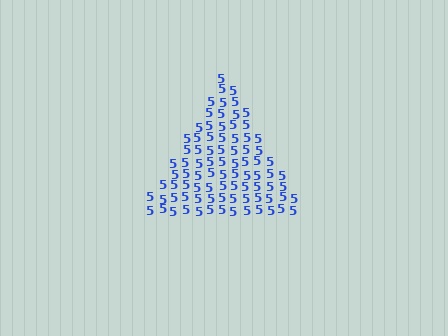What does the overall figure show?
The overall figure shows a triangle.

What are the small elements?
The small elements are digit 5's.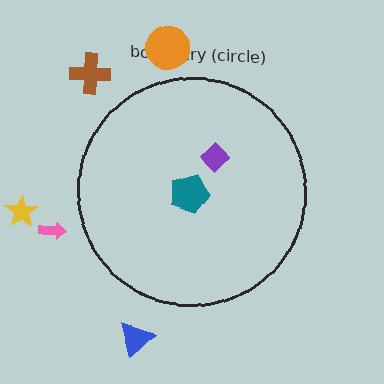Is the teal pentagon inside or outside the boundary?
Inside.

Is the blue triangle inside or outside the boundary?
Outside.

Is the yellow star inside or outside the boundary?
Outside.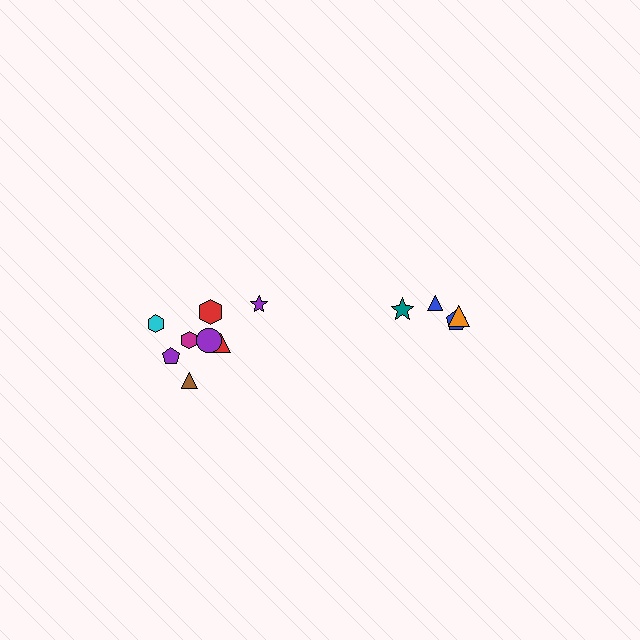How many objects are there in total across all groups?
There are 12 objects.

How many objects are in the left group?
There are 8 objects.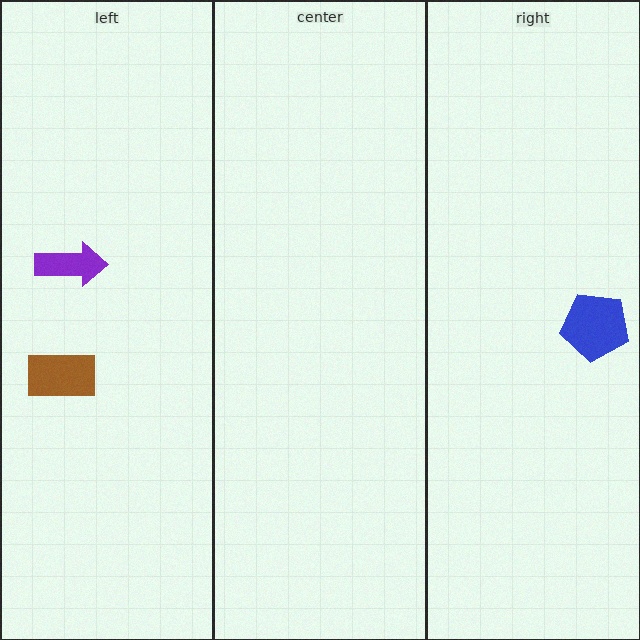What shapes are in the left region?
The purple arrow, the brown rectangle.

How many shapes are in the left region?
2.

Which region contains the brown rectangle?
The left region.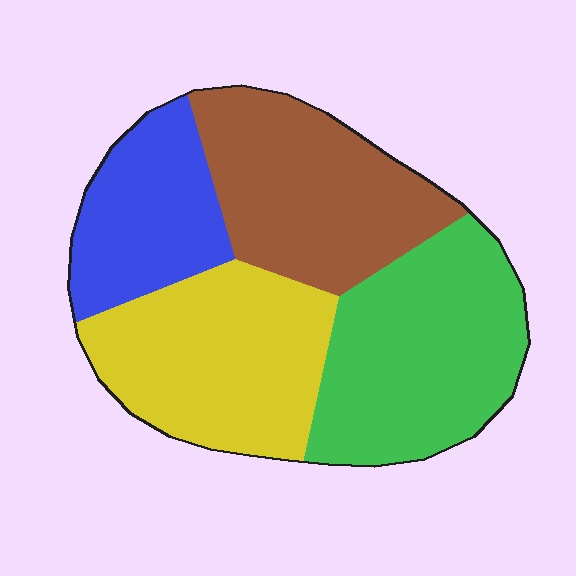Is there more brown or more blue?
Brown.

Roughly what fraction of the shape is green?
Green covers around 30% of the shape.